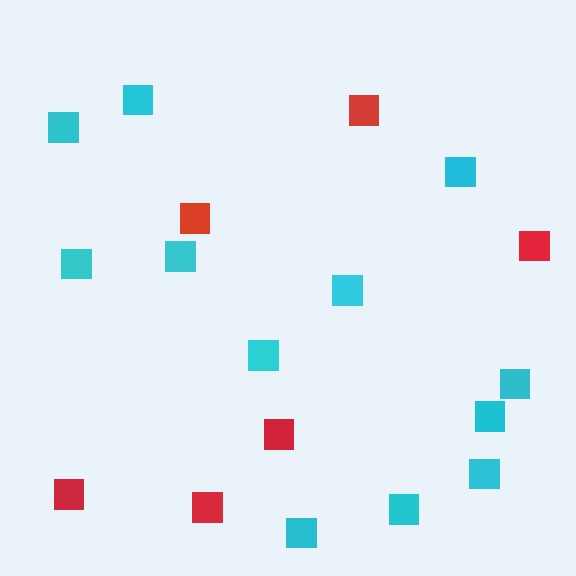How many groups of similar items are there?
There are 2 groups: one group of red squares (6) and one group of cyan squares (12).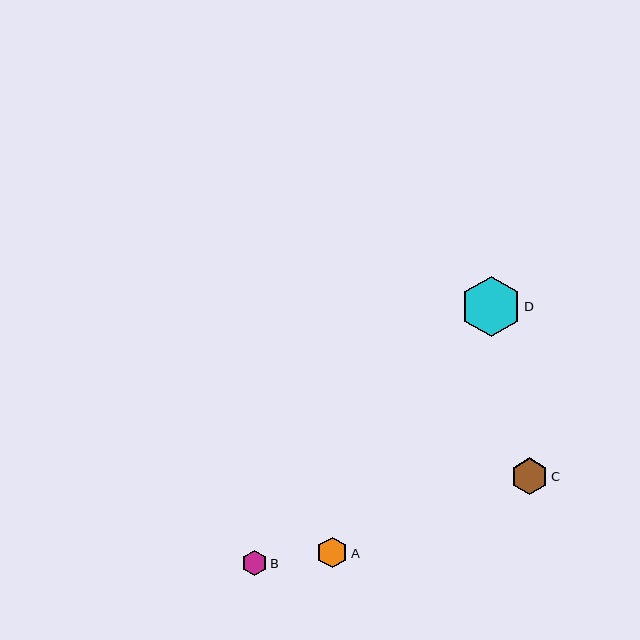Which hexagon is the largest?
Hexagon D is the largest with a size of approximately 60 pixels.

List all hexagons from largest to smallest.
From largest to smallest: D, C, A, B.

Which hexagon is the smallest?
Hexagon B is the smallest with a size of approximately 25 pixels.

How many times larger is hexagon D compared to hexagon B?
Hexagon D is approximately 2.4 times the size of hexagon B.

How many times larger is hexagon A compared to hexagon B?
Hexagon A is approximately 1.2 times the size of hexagon B.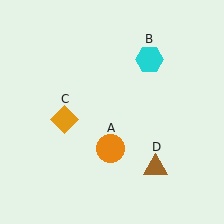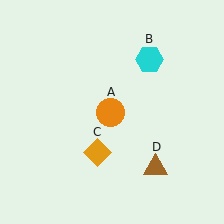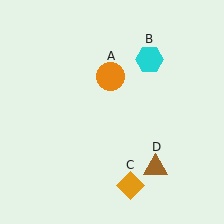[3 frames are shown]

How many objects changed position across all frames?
2 objects changed position: orange circle (object A), orange diamond (object C).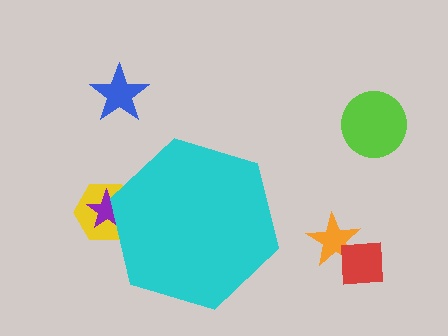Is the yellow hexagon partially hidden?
Yes, the yellow hexagon is partially hidden behind the cyan hexagon.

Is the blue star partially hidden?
No, the blue star is fully visible.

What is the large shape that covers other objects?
A cyan hexagon.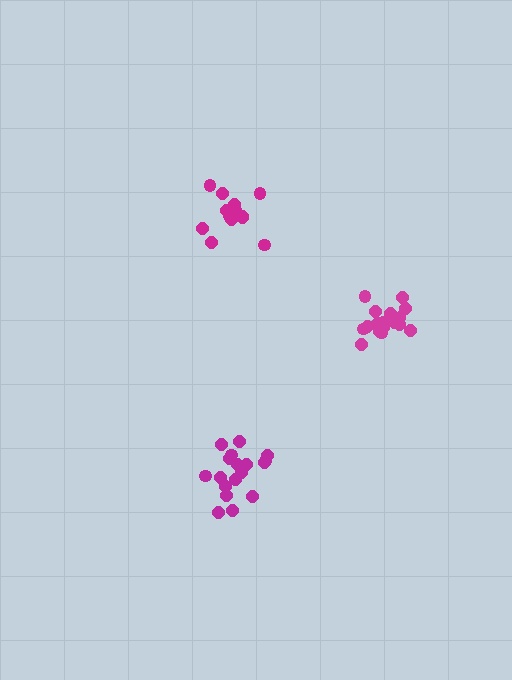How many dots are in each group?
Group 1: 18 dots, Group 2: 15 dots, Group 3: 17 dots (50 total).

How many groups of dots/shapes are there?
There are 3 groups.